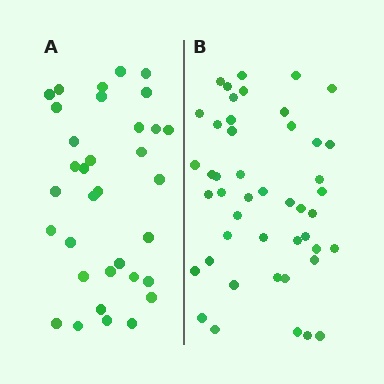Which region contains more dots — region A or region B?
Region B (the right region) has more dots.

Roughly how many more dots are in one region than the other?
Region B has roughly 12 or so more dots than region A.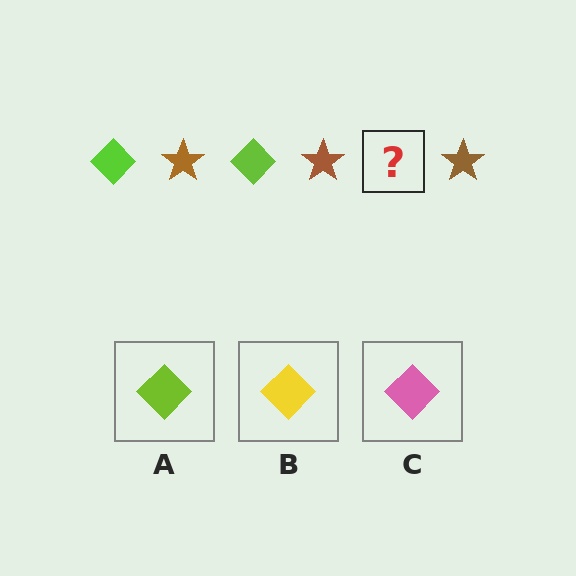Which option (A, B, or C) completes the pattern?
A.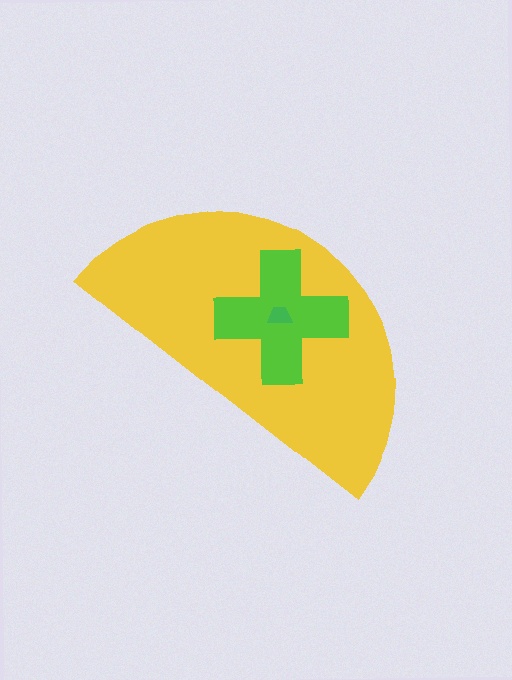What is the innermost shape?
The green trapezoid.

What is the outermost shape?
The yellow semicircle.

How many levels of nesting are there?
3.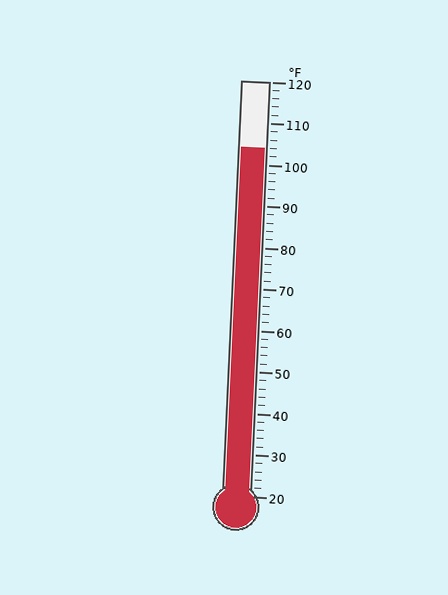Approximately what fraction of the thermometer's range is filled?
The thermometer is filled to approximately 85% of its range.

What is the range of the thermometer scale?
The thermometer scale ranges from 20°F to 120°F.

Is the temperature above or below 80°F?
The temperature is above 80°F.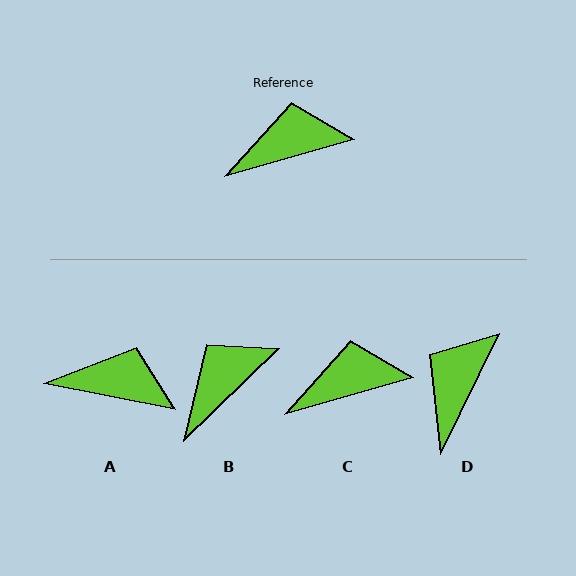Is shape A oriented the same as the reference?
No, it is off by about 27 degrees.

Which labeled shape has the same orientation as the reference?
C.